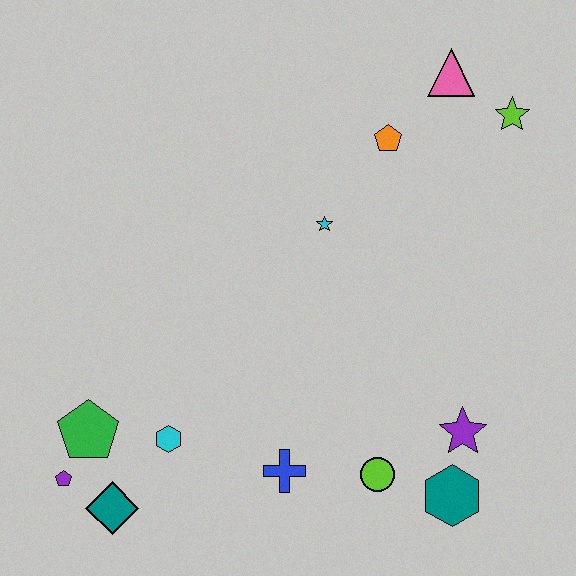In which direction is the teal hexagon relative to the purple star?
The teal hexagon is below the purple star.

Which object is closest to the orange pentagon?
The pink triangle is closest to the orange pentagon.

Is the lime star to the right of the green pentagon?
Yes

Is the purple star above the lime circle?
Yes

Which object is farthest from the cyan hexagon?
The lime star is farthest from the cyan hexagon.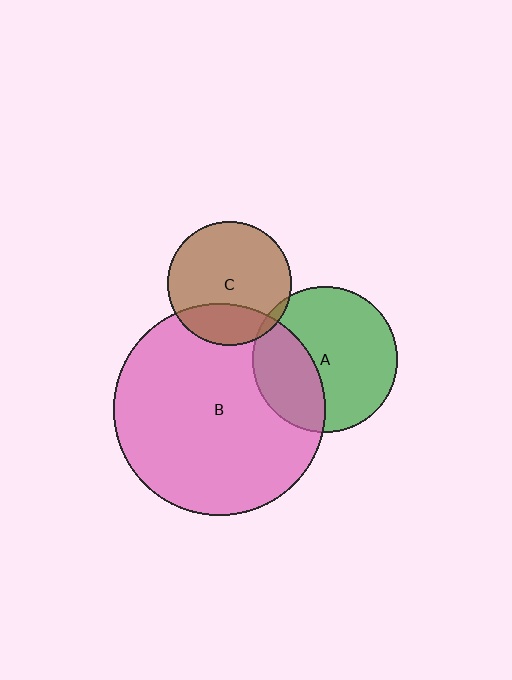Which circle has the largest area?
Circle B (pink).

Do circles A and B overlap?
Yes.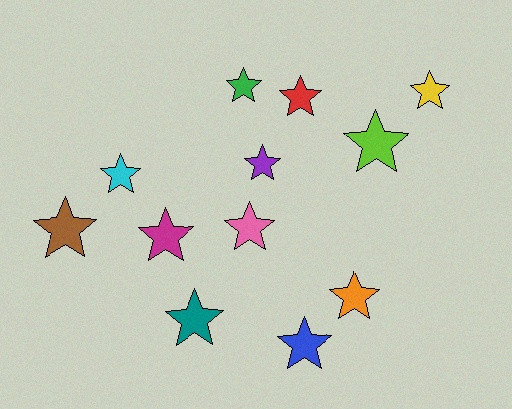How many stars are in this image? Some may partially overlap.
There are 12 stars.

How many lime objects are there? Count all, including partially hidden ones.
There is 1 lime object.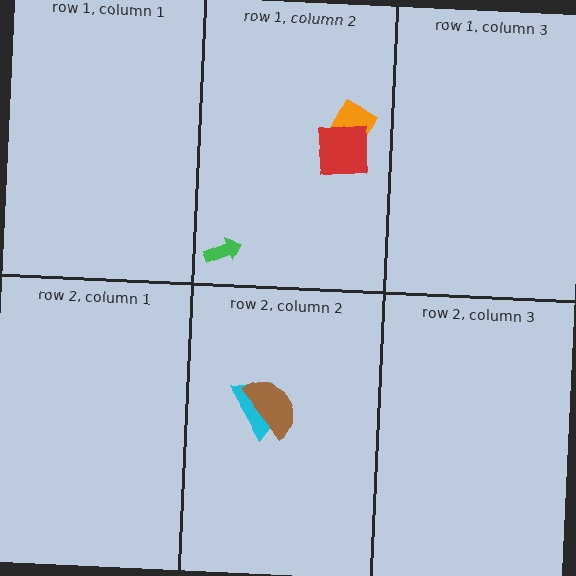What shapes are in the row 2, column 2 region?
The cyan trapezoid, the brown semicircle.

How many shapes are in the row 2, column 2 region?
2.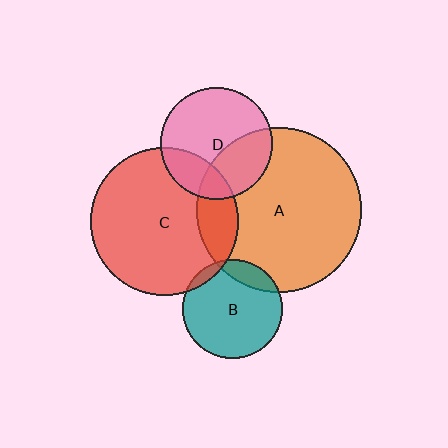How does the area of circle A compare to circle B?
Approximately 2.8 times.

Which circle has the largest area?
Circle A (orange).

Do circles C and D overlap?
Yes.